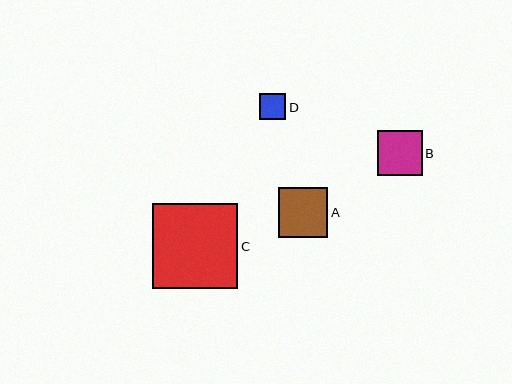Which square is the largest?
Square C is the largest with a size of approximately 86 pixels.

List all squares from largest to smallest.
From largest to smallest: C, A, B, D.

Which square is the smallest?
Square D is the smallest with a size of approximately 26 pixels.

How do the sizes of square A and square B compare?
Square A and square B are approximately the same size.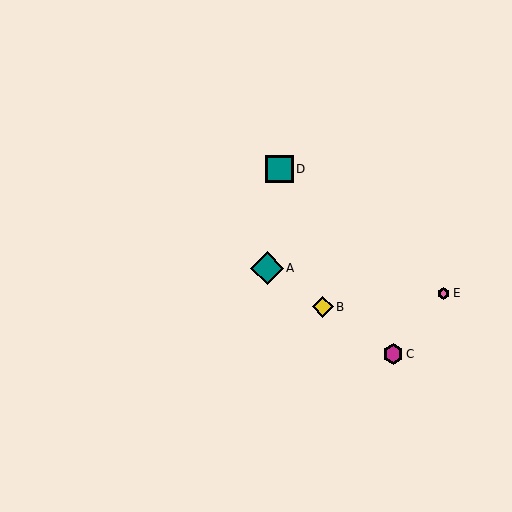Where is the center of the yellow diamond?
The center of the yellow diamond is at (323, 307).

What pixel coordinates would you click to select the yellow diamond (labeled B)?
Click at (323, 307) to select the yellow diamond B.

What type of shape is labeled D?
Shape D is a teal square.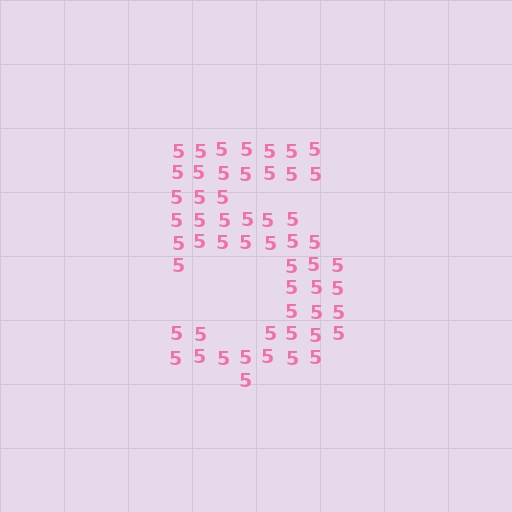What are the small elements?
The small elements are digit 5's.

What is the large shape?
The large shape is the digit 5.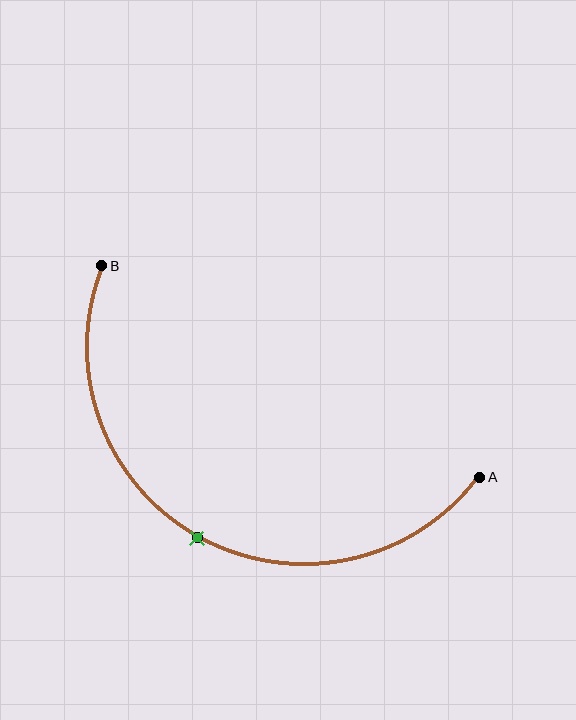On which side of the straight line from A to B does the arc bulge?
The arc bulges below the straight line connecting A and B.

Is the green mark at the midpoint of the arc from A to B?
Yes. The green mark lies on the arc at equal arc-length from both A and B — it is the arc midpoint.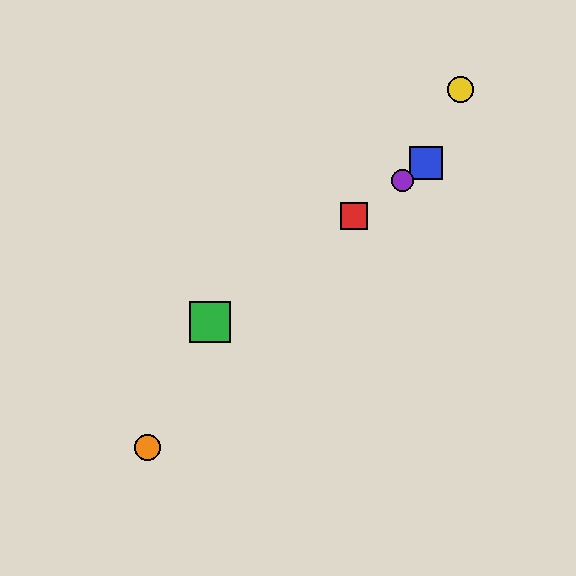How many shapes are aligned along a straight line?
4 shapes (the red square, the blue square, the green square, the purple circle) are aligned along a straight line.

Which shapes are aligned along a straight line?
The red square, the blue square, the green square, the purple circle are aligned along a straight line.